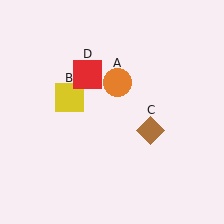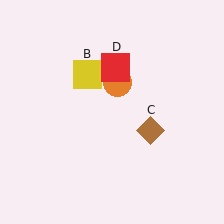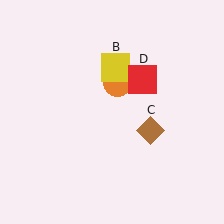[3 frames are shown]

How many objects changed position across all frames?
2 objects changed position: yellow square (object B), red square (object D).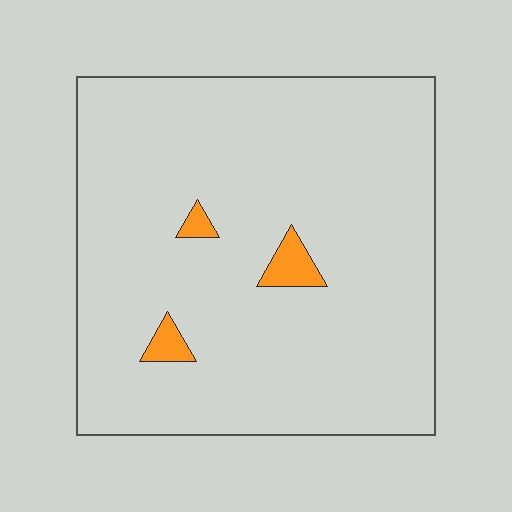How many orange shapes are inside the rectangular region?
3.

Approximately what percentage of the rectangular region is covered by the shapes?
Approximately 5%.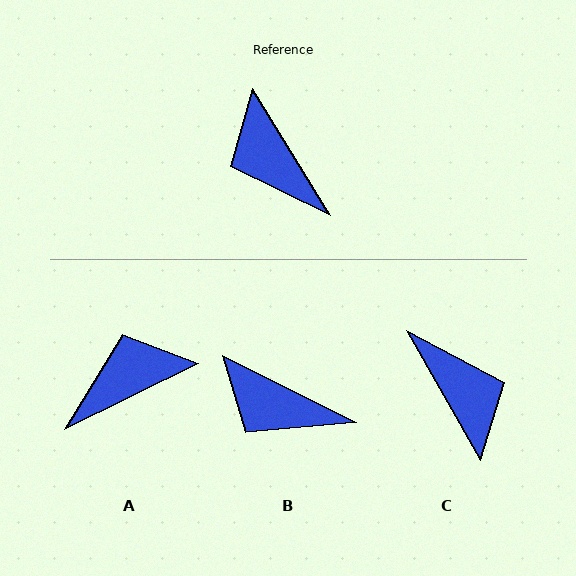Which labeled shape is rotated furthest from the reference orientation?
C, about 178 degrees away.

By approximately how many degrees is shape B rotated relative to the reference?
Approximately 32 degrees counter-clockwise.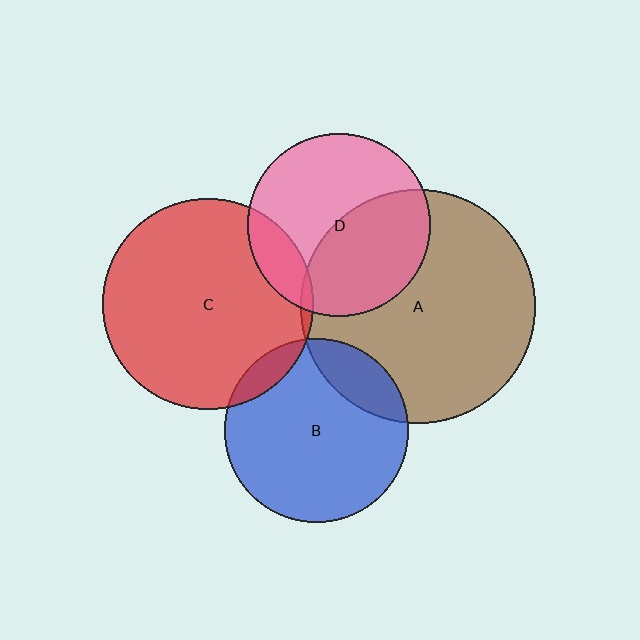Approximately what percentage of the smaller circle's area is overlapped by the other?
Approximately 45%.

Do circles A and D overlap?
Yes.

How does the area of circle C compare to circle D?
Approximately 1.3 times.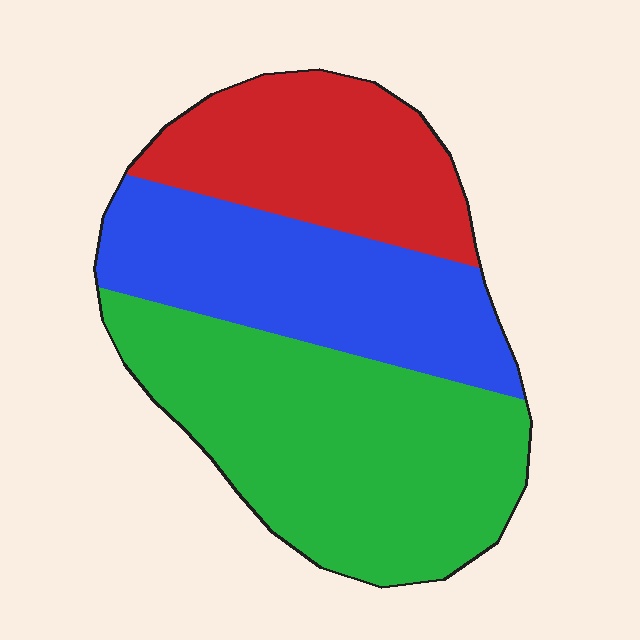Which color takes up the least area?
Red, at roughly 25%.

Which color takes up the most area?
Green, at roughly 45%.